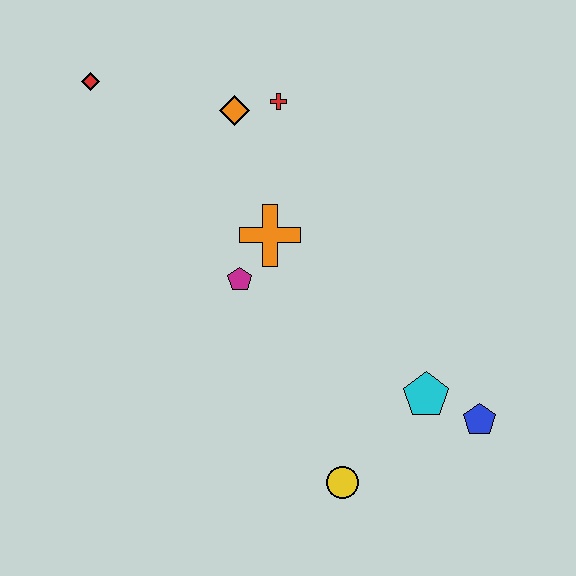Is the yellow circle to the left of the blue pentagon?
Yes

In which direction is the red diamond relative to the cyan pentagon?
The red diamond is to the left of the cyan pentagon.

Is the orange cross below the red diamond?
Yes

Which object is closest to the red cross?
The orange diamond is closest to the red cross.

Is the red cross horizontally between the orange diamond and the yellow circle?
Yes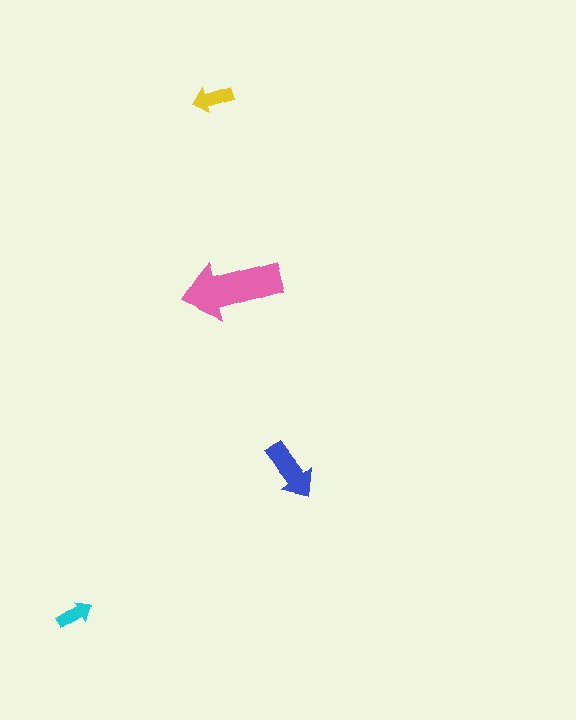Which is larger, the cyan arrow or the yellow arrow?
The yellow one.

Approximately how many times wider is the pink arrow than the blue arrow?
About 1.5 times wider.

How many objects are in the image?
There are 4 objects in the image.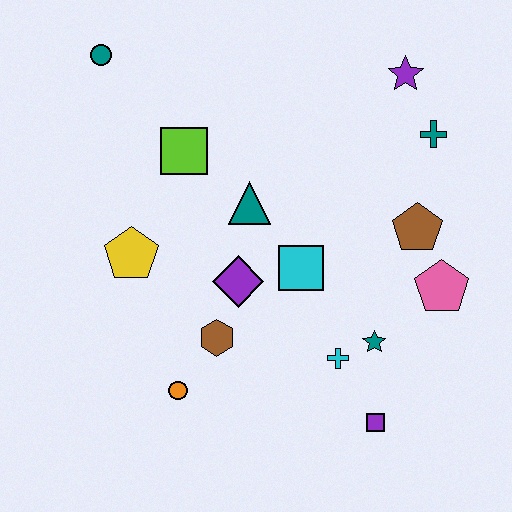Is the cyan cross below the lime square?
Yes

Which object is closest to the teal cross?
The purple star is closest to the teal cross.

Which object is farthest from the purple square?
The teal circle is farthest from the purple square.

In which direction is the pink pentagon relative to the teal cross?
The pink pentagon is below the teal cross.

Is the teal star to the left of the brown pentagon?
Yes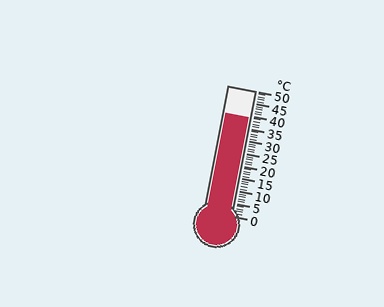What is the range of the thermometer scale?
The thermometer scale ranges from 0°C to 50°C.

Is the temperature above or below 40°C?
The temperature is below 40°C.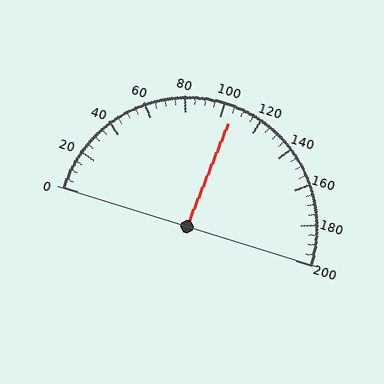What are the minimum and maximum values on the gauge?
The gauge ranges from 0 to 200.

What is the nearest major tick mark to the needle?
The nearest major tick mark is 100.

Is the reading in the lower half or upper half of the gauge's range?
The reading is in the upper half of the range (0 to 200).